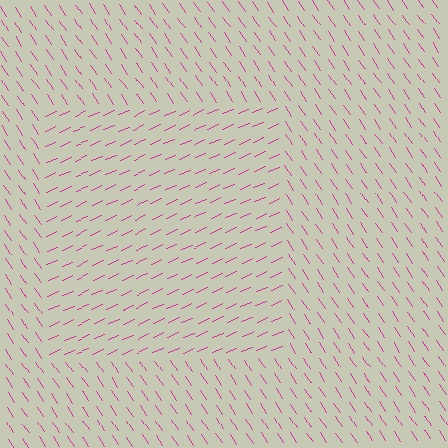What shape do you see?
I see a rectangle.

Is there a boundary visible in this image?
Yes, there is a texture boundary formed by a change in line orientation.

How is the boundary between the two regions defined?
The boundary is defined purely by a change in line orientation (approximately 80 degrees difference). All lines are the same color and thickness.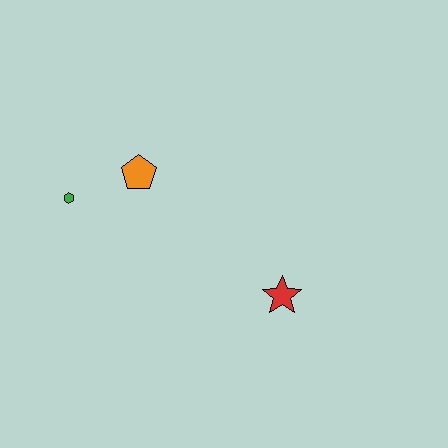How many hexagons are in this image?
There is 1 hexagon.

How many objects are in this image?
There are 3 objects.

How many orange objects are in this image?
There is 1 orange object.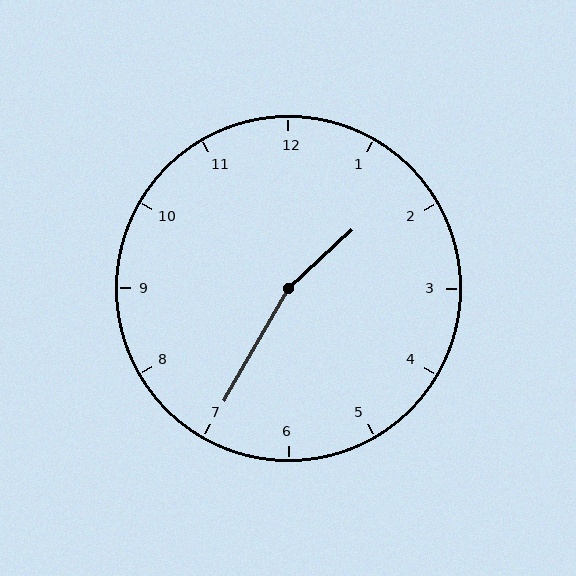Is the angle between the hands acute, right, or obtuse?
It is obtuse.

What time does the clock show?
1:35.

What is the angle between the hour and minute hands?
Approximately 162 degrees.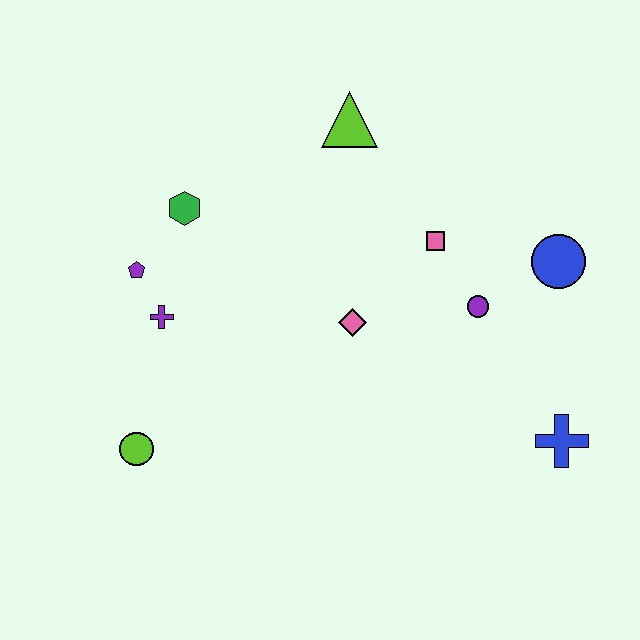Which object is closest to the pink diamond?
The pink square is closest to the pink diamond.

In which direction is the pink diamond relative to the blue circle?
The pink diamond is to the left of the blue circle.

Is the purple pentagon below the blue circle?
Yes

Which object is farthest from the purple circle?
The lime circle is farthest from the purple circle.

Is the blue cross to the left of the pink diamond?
No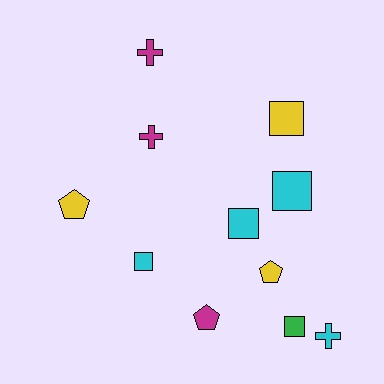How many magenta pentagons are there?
There is 1 magenta pentagon.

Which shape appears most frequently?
Square, with 5 objects.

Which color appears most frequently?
Cyan, with 4 objects.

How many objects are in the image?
There are 11 objects.